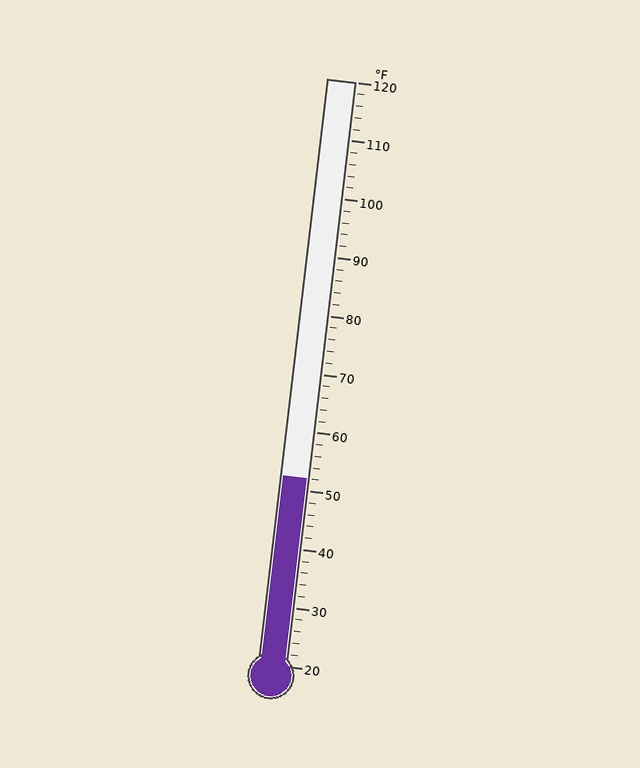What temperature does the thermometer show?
The thermometer shows approximately 52°F.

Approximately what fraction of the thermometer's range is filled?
The thermometer is filled to approximately 30% of its range.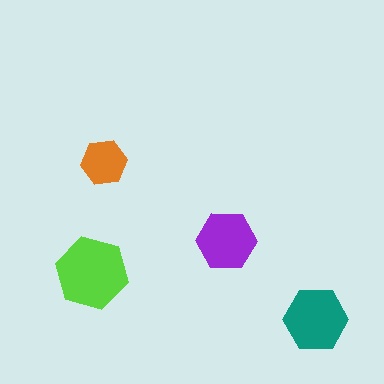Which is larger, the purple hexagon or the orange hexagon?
The purple one.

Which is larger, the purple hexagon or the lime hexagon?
The lime one.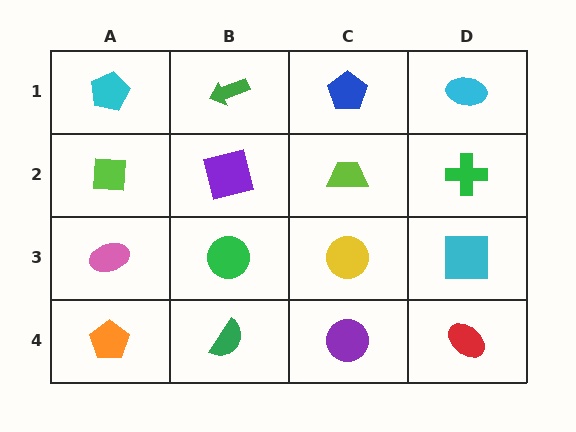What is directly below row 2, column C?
A yellow circle.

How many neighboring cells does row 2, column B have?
4.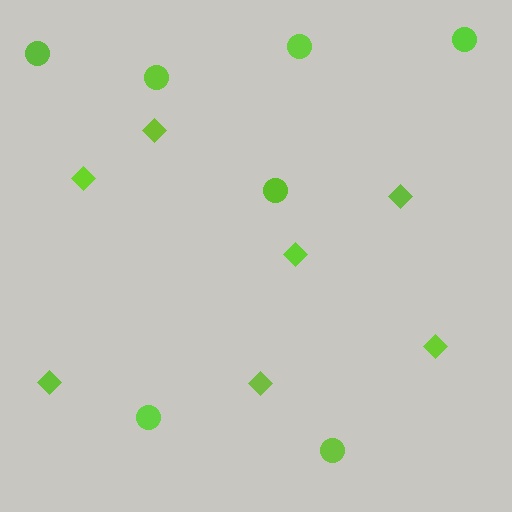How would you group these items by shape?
There are 2 groups: one group of circles (7) and one group of diamonds (7).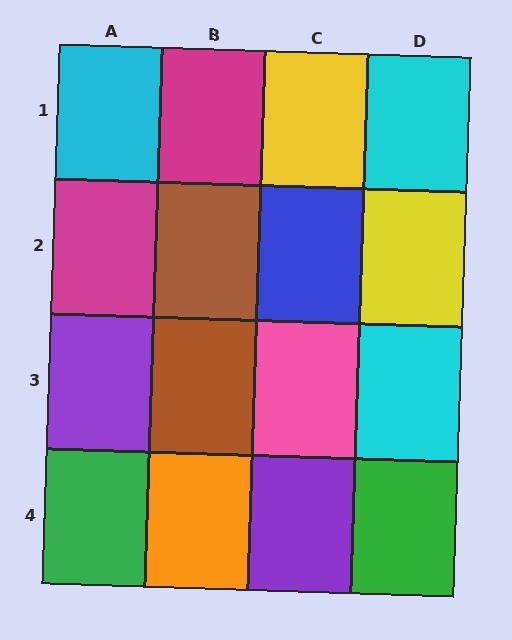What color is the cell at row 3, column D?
Cyan.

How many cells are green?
2 cells are green.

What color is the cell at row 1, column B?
Magenta.